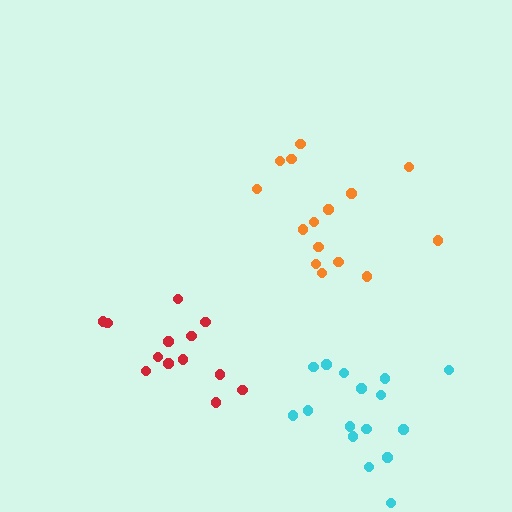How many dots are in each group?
Group 1: 15 dots, Group 2: 16 dots, Group 3: 13 dots (44 total).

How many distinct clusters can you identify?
There are 3 distinct clusters.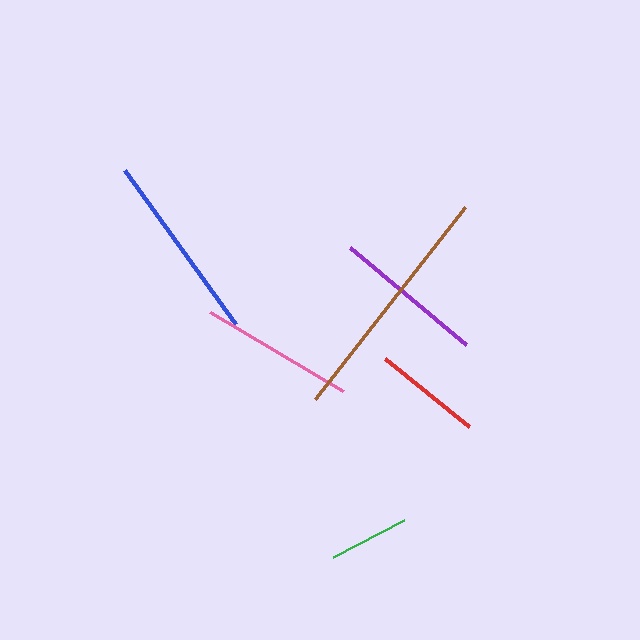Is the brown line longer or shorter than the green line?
The brown line is longer than the green line.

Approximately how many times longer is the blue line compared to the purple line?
The blue line is approximately 1.3 times the length of the purple line.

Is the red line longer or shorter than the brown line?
The brown line is longer than the red line.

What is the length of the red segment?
The red segment is approximately 109 pixels long.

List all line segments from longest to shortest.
From longest to shortest: brown, blue, pink, purple, red, green.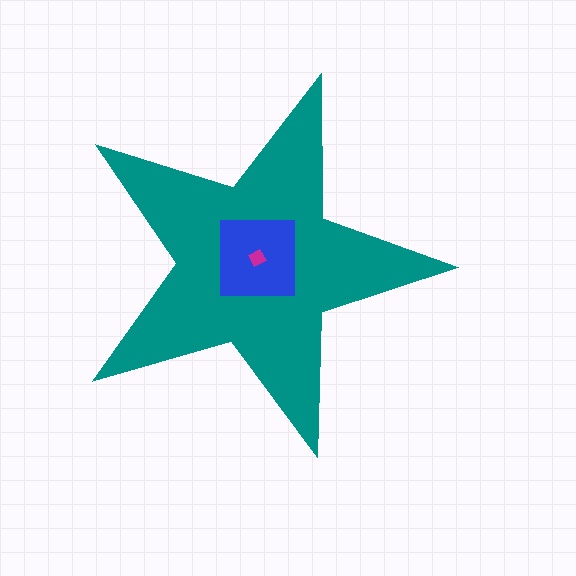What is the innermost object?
The magenta diamond.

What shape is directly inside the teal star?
The blue square.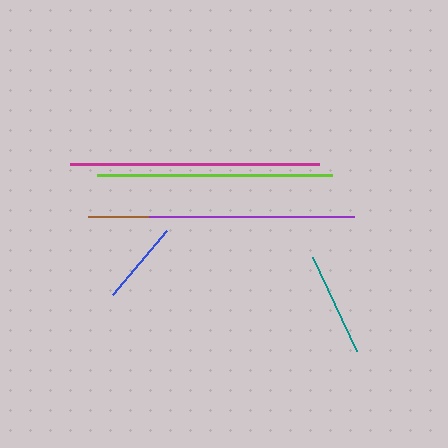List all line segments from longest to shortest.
From longest to shortest: magenta, lime, brown, purple, teal, blue.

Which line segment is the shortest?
The blue line is the shortest at approximately 84 pixels.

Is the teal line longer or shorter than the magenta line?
The magenta line is longer than the teal line.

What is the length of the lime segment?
The lime segment is approximately 235 pixels long.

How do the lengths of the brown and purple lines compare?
The brown and purple lines are approximately the same length.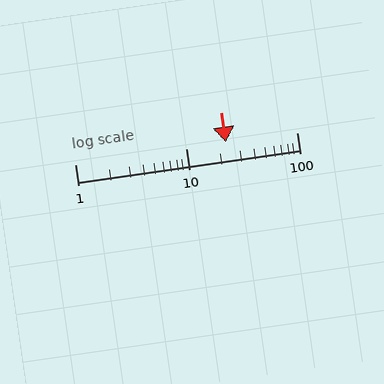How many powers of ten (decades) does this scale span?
The scale spans 2 decades, from 1 to 100.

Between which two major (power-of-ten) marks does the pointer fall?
The pointer is between 10 and 100.